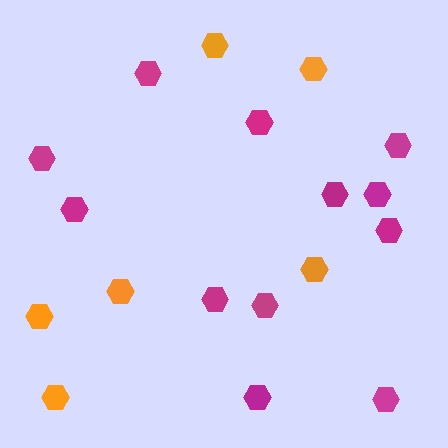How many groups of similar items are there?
There are 2 groups: one group of magenta hexagons (12) and one group of orange hexagons (6).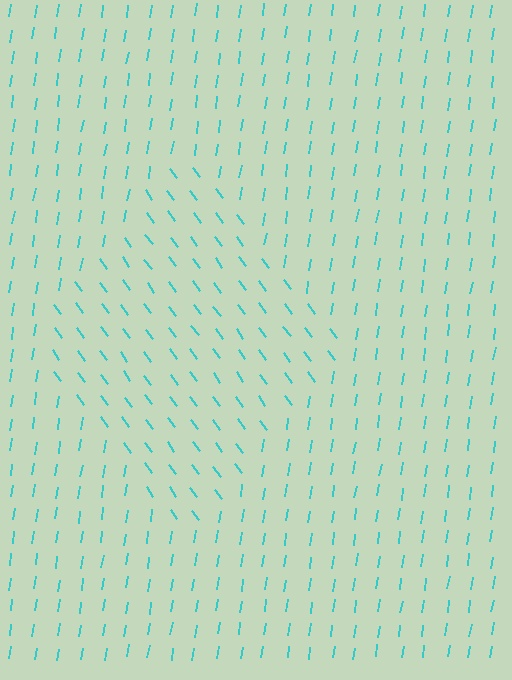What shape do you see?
I see a diamond.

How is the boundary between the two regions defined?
The boundary is defined purely by a change in line orientation (approximately 45 degrees difference). All lines are the same color and thickness.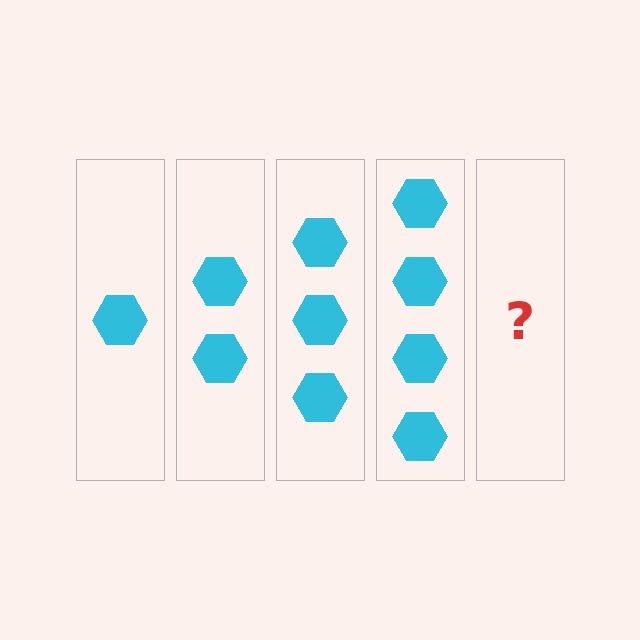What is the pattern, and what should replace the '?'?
The pattern is that each step adds one more hexagon. The '?' should be 5 hexagons.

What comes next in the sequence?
The next element should be 5 hexagons.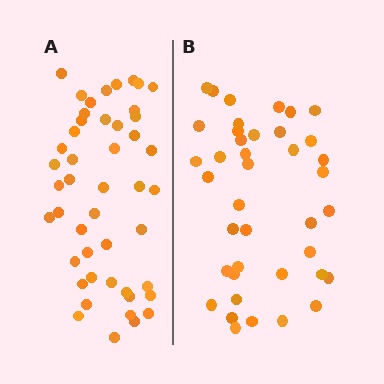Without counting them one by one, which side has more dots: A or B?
Region A (the left region) has more dots.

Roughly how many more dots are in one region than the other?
Region A has roughly 8 or so more dots than region B.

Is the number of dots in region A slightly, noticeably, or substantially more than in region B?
Region A has only slightly more — the two regions are fairly close. The ratio is roughly 1.2 to 1.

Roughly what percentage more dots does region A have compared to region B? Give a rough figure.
About 20% more.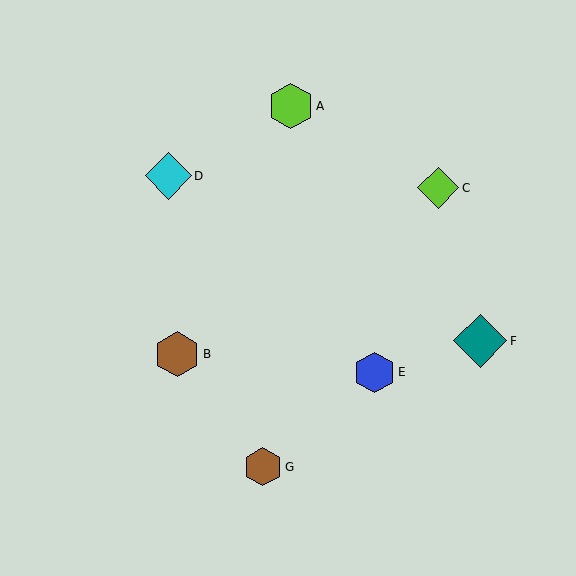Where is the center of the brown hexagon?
The center of the brown hexagon is at (177, 354).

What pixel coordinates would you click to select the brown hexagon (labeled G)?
Click at (263, 467) to select the brown hexagon G.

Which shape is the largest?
The teal diamond (labeled F) is the largest.